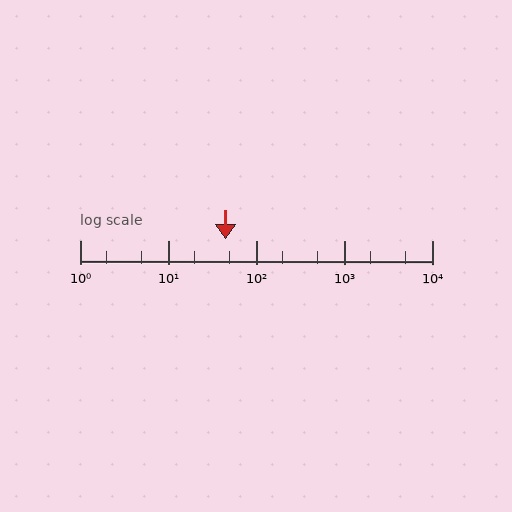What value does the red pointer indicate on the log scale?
The pointer indicates approximately 45.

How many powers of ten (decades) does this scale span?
The scale spans 4 decades, from 1 to 10000.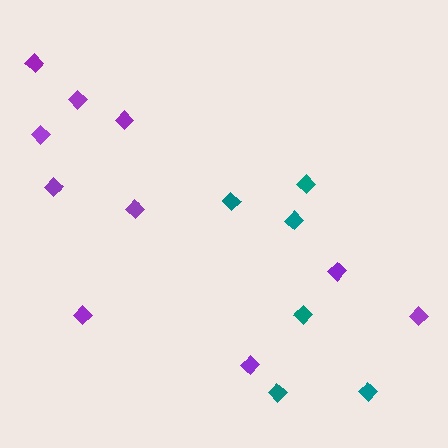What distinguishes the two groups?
There are 2 groups: one group of teal diamonds (6) and one group of purple diamonds (10).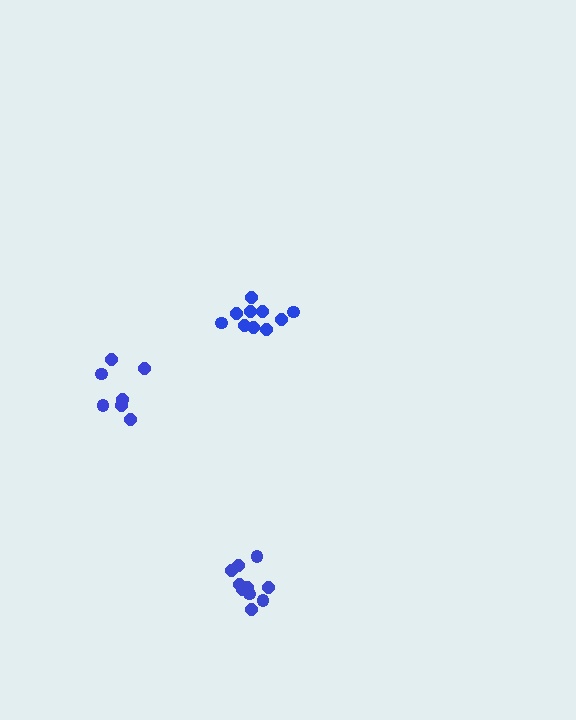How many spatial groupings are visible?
There are 3 spatial groupings.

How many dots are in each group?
Group 1: 7 dots, Group 2: 10 dots, Group 3: 10 dots (27 total).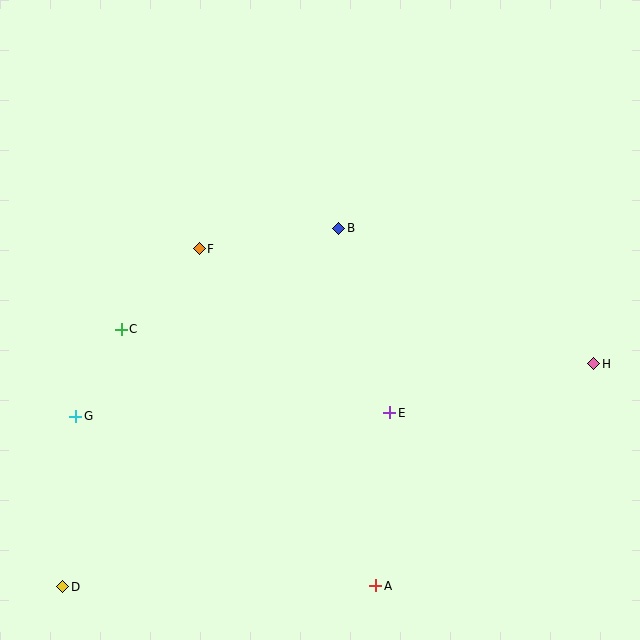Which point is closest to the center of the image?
Point B at (339, 228) is closest to the center.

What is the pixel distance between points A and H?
The distance between A and H is 311 pixels.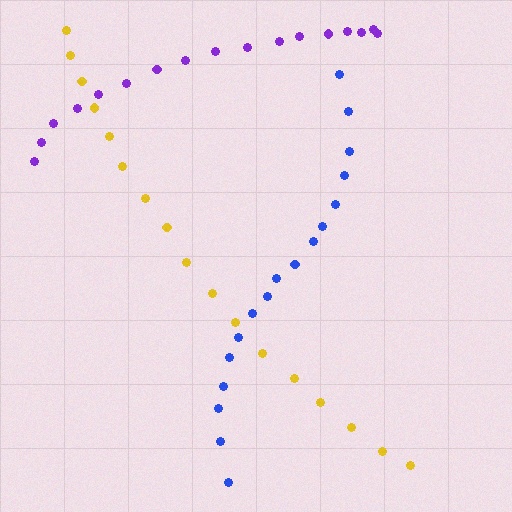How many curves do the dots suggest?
There are 3 distinct paths.